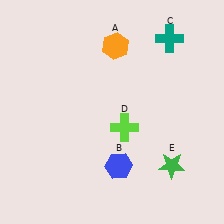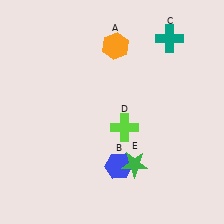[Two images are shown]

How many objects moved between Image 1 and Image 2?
1 object moved between the two images.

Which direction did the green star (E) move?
The green star (E) moved left.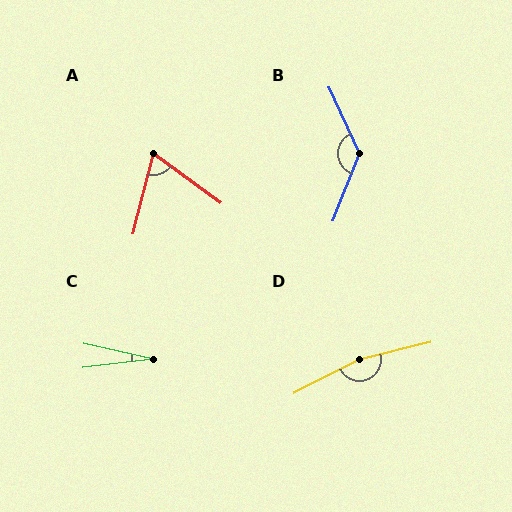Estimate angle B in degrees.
Approximately 134 degrees.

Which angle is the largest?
D, at approximately 167 degrees.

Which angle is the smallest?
C, at approximately 19 degrees.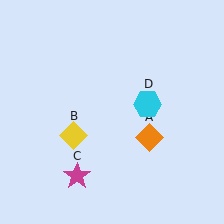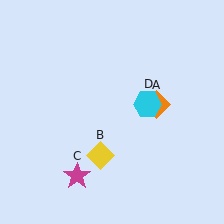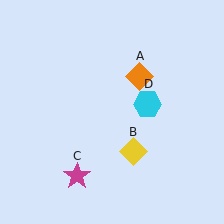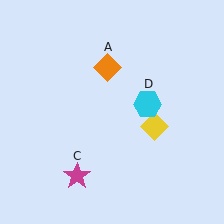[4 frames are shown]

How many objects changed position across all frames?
2 objects changed position: orange diamond (object A), yellow diamond (object B).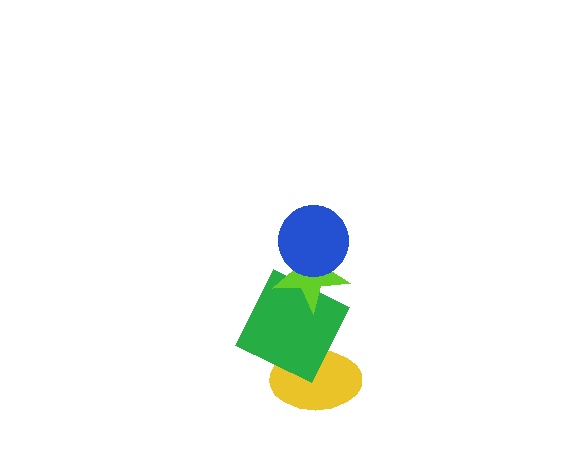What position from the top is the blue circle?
The blue circle is 1st from the top.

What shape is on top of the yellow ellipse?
The green square is on top of the yellow ellipse.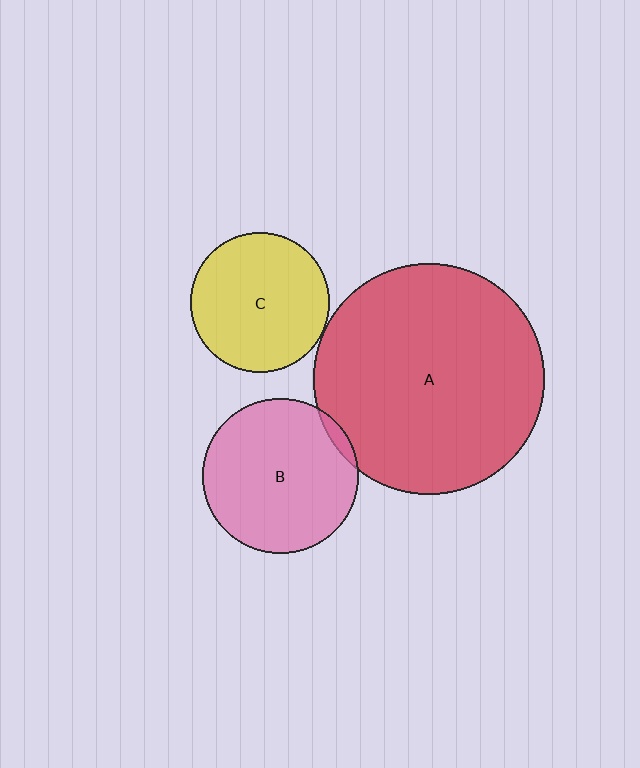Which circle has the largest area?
Circle A (red).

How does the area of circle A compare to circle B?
Approximately 2.2 times.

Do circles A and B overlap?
Yes.